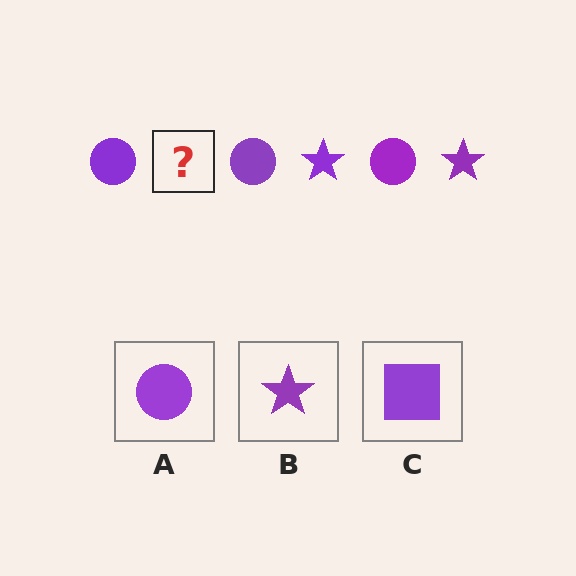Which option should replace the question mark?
Option B.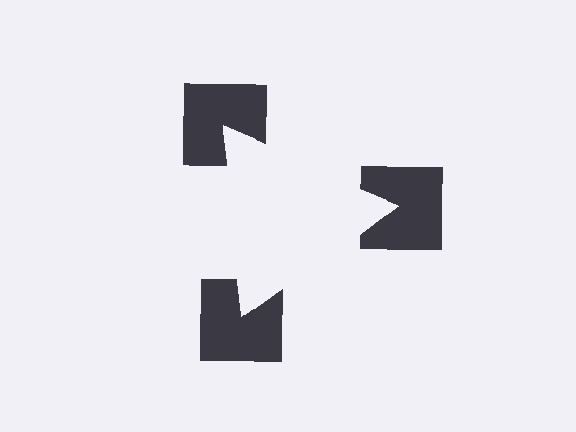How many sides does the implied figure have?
3 sides.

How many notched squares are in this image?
There are 3 — one at each vertex of the illusory triangle.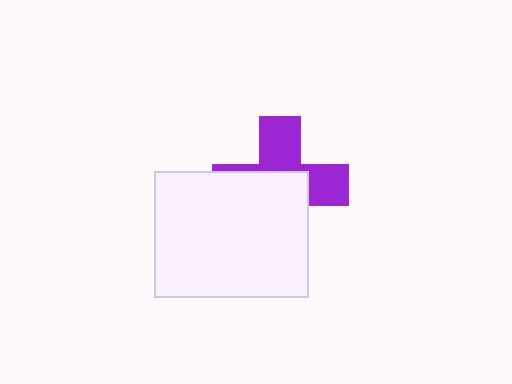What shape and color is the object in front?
The object in front is a white rectangle.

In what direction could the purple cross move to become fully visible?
The purple cross could move toward the upper-right. That would shift it out from behind the white rectangle entirely.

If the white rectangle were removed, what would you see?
You would see the complete purple cross.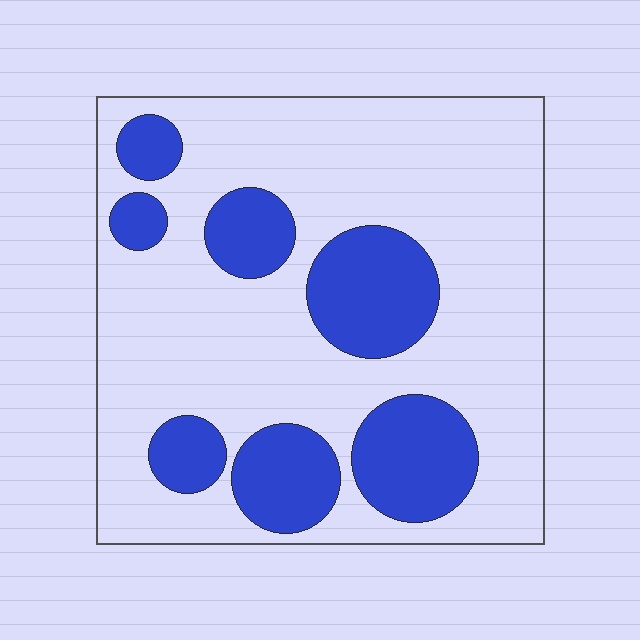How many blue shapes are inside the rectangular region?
7.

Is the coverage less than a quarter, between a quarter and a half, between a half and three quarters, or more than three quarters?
Between a quarter and a half.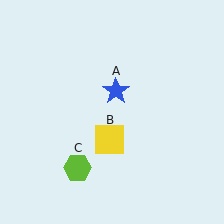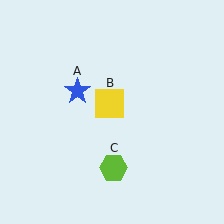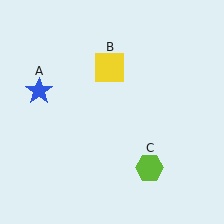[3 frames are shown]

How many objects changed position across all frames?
3 objects changed position: blue star (object A), yellow square (object B), lime hexagon (object C).